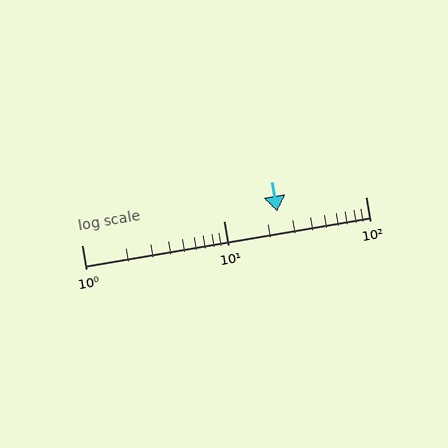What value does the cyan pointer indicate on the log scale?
The pointer indicates approximately 24.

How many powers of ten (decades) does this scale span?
The scale spans 2 decades, from 1 to 100.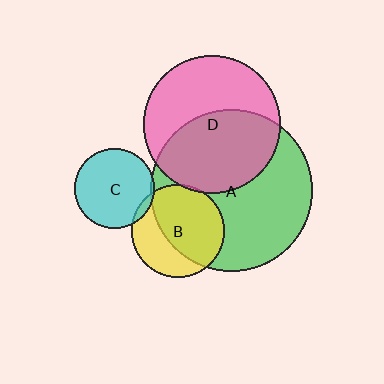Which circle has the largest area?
Circle A (green).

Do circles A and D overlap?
Yes.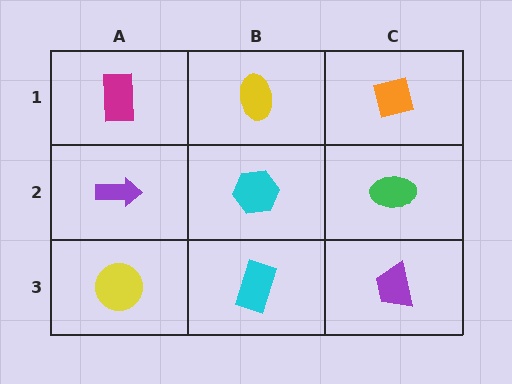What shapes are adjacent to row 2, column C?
An orange square (row 1, column C), a purple trapezoid (row 3, column C), a cyan hexagon (row 2, column B).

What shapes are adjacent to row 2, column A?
A magenta rectangle (row 1, column A), a yellow circle (row 3, column A), a cyan hexagon (row 2, column B).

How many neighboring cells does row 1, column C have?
2.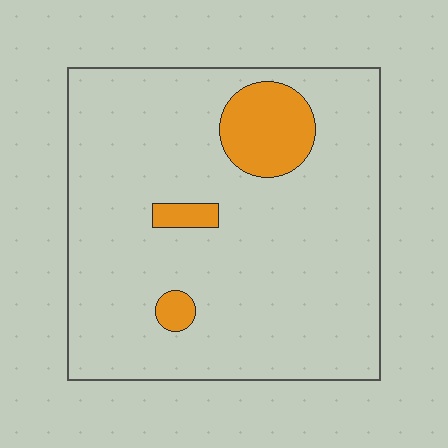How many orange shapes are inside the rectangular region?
3.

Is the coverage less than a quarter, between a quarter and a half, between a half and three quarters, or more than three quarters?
Less than a quarter.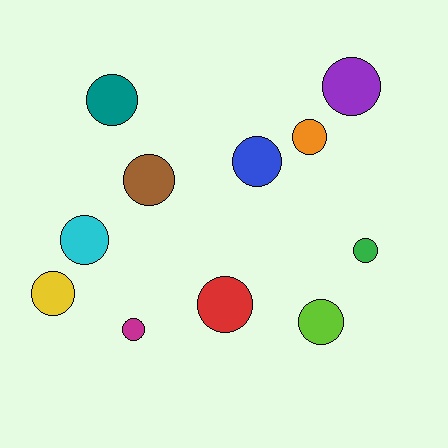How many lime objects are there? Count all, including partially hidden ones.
There is 1 lime object.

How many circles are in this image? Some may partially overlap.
There are 11 circles.